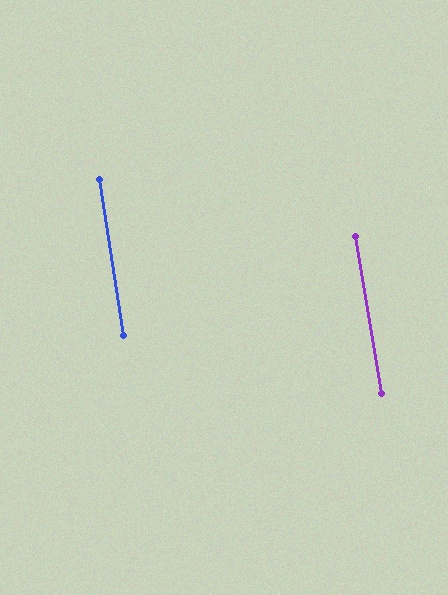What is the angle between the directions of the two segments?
Approximately 0 degrees.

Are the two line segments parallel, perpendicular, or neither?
Parallel — their directions differ by only 0.4°.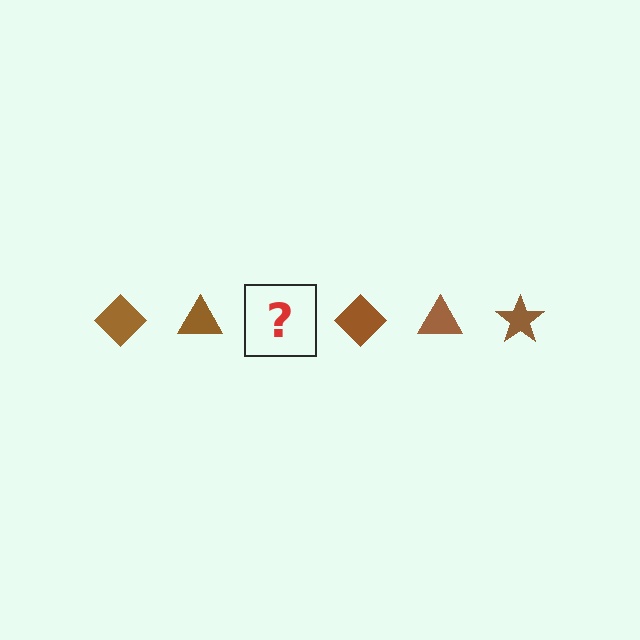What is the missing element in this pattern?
The missing element is a brown star.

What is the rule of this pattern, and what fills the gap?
The rule is that the pattern cycles through diamond, triangle, star shapes in brown. The gap should be filled with a brown star.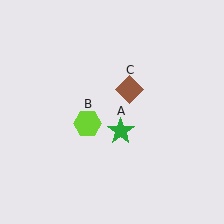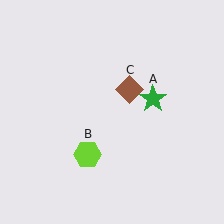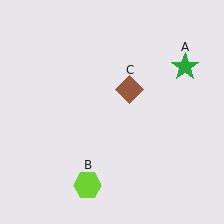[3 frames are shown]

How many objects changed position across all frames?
2 objects changed position: green star (object A), lime hexagon (object B).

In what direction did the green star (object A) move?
The green star (object A) moved up and to the right.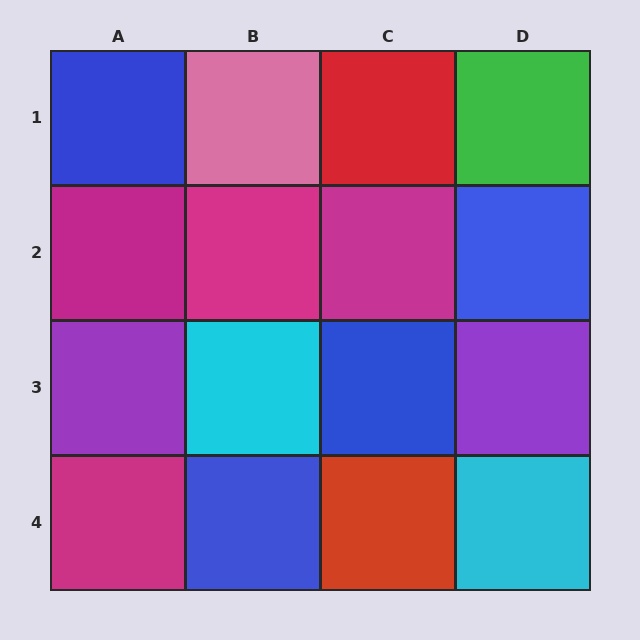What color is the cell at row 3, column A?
Purple.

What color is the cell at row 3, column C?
Blue.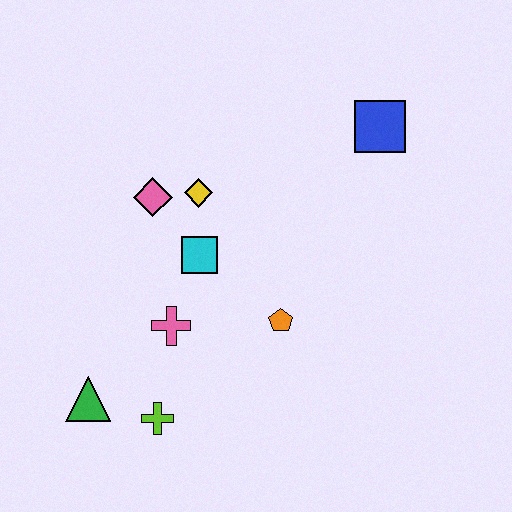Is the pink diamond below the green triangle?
No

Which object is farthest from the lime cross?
The blue square is farthest from the lime cross.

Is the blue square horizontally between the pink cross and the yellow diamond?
No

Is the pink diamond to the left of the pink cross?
Yes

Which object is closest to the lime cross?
The green triangle is closest to the lime cross.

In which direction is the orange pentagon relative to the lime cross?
The orange pentagon is to the right of the lime cross.